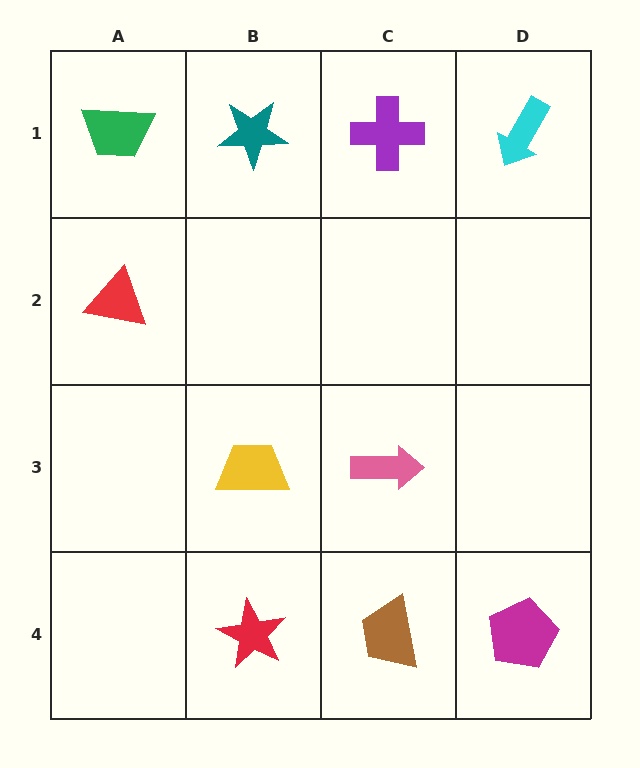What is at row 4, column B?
A red star.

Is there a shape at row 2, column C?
No, that cell is empty.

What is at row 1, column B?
A teal star.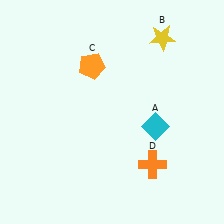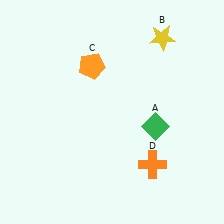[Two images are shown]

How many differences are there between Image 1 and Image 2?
There is 1 difference between the two images.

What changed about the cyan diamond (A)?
In Image 1, A is cyan. In Image 2, it changed to green.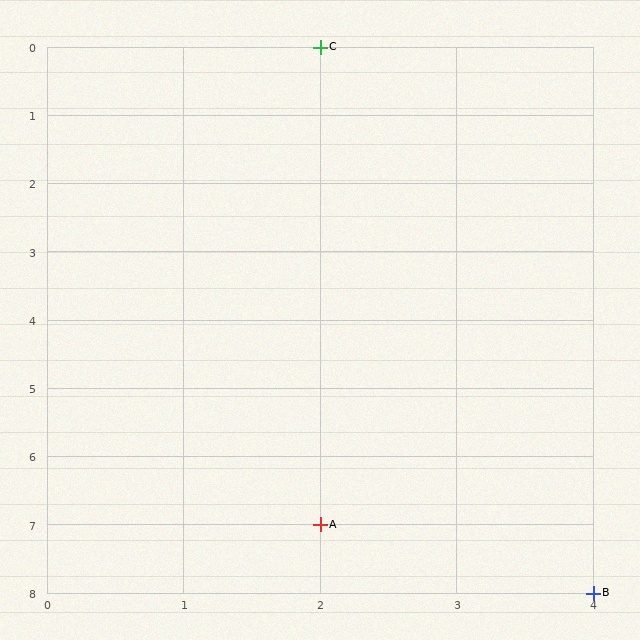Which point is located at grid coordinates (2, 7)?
Point A is at (2, 7).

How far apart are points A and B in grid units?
Points A and B are 2 columns and 1 row apart (about 2.2 grid units diagonally).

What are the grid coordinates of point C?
Point C is at grid coordinates (2, 0).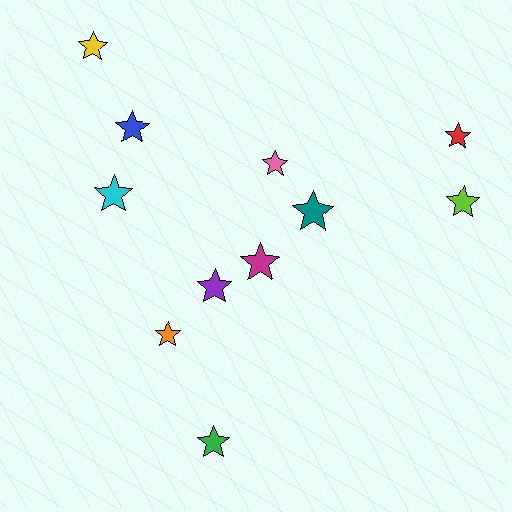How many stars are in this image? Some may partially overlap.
There are 11 stars.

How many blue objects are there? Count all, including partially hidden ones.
There is 1 blue object.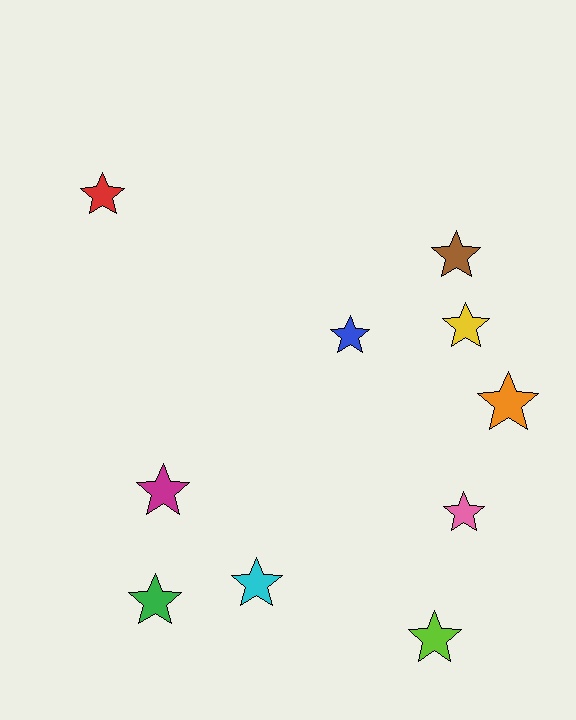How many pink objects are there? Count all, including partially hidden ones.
There is 1 pink object.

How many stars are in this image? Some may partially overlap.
There are 10 stars.